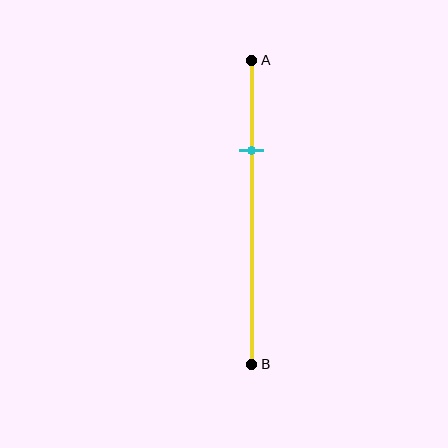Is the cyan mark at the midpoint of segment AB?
No, the mark is at about 30% from A, not at the 50% midpoint.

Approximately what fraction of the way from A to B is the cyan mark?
The cyan mark is approximately 30% of the way from A to B.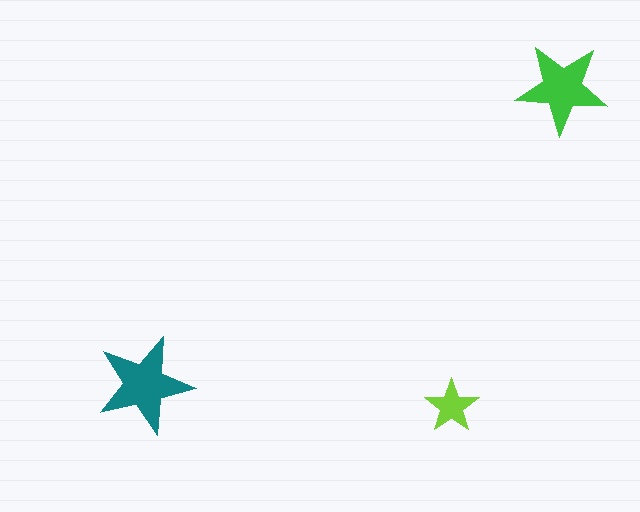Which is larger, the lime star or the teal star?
The teal one.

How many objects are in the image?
There are 3 objects in the image.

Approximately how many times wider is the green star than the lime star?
About 1.5 times wider.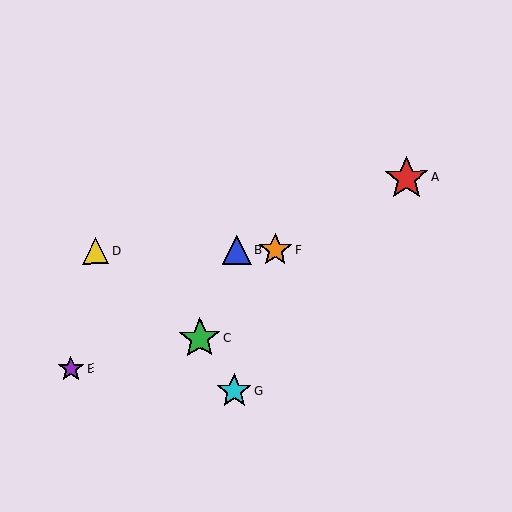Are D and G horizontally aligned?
No, D is at y≈251 and G is at y≈391.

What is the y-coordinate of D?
Object D is at y≈251.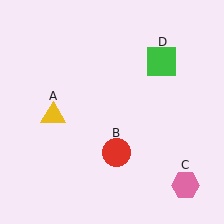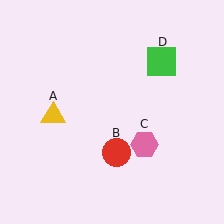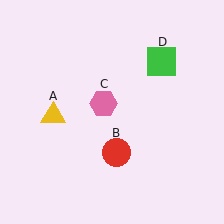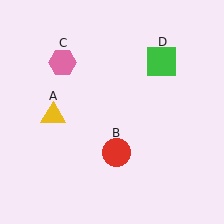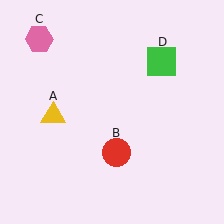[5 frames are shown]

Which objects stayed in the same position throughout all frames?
Yellow triangle (object A) and red circle (object B) and green square (object D) remained stationary.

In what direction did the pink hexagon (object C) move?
The pink hexagon (object C) moved up and to the left.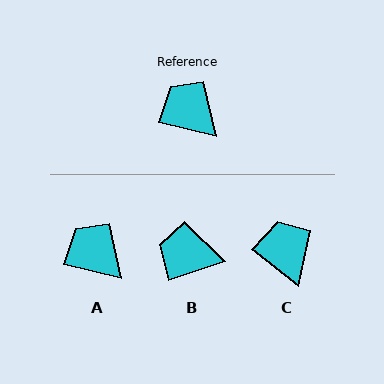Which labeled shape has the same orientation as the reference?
A.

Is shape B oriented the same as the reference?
No, it is off by about 33 degrees.